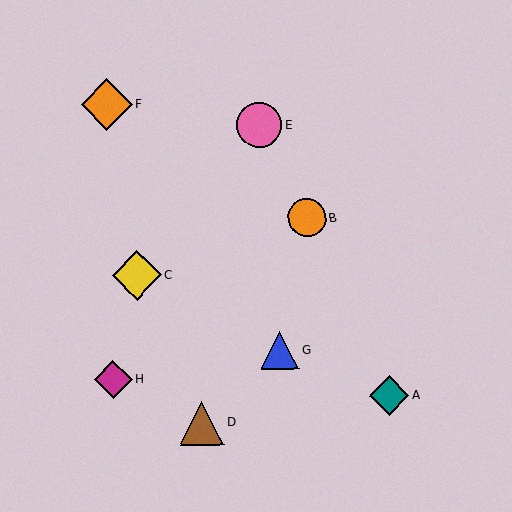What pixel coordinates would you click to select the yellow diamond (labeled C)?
Click at (137, 275) to select the yellow diamond C.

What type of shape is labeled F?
Shape F is an orange diamond.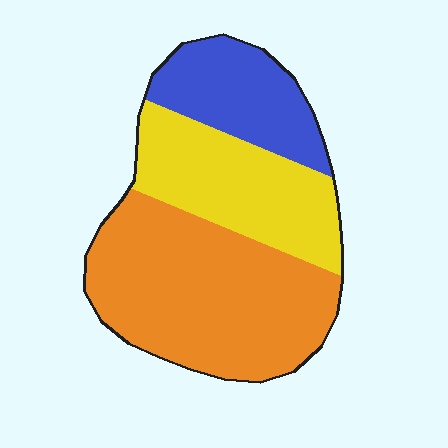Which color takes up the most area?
Orange, at roughly 50%.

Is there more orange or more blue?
Orange.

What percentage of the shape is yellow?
Yellow takes up between a quarter and a half of the shape.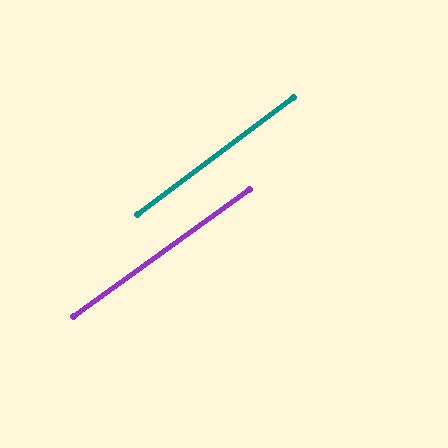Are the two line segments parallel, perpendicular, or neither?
Parallel — their directions differ by only 1.0°.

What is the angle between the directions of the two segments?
Approximately 1 degree.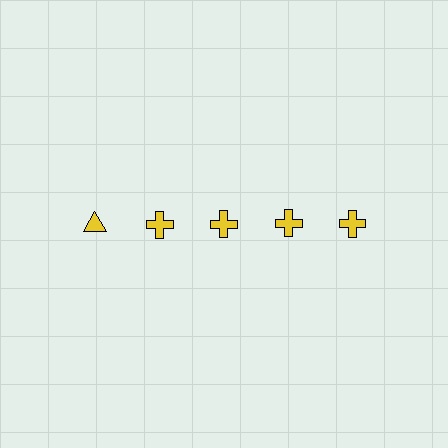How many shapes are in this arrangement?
There are 5 shapes arranged in a grid pattern.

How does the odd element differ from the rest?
It has a different shape: triangle instead of cross.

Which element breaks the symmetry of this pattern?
The yellow triangle in the top row, leftmost column breaks the symmetry. All other shapes are yellow crosses.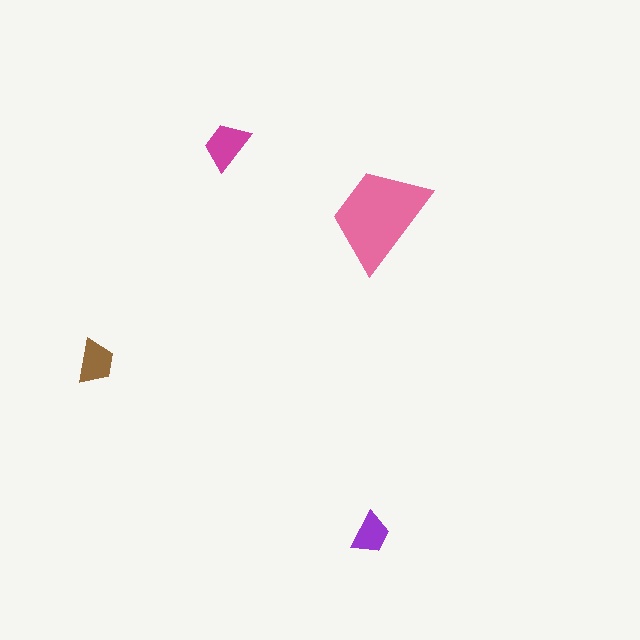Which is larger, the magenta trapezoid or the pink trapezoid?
The pink one.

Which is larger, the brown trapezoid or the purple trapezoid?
The brown one.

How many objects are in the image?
There are 4 objects in the image.